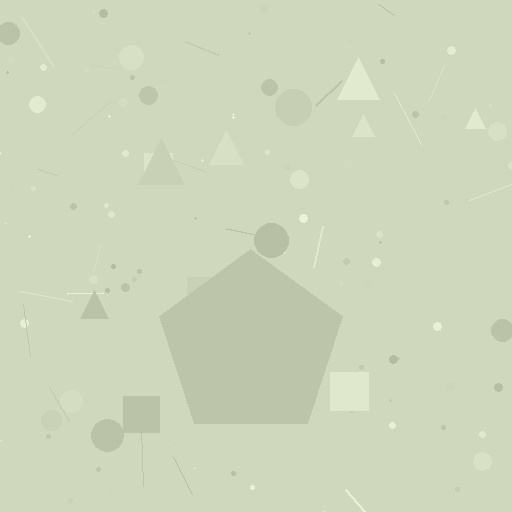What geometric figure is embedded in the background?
A pentagon is embedded in the background.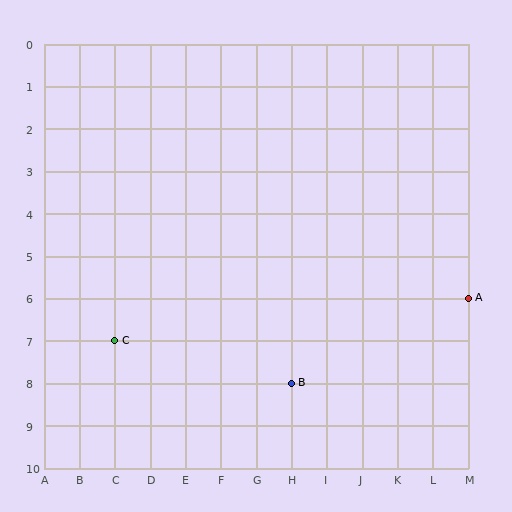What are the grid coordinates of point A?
Point A is at grid coordinates (M, 6).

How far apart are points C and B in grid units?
Points C and B are 5 columns and 1 row apart (about 5.1 grid units diagonally).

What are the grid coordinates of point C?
Point C is at grid coordinates (C, 7).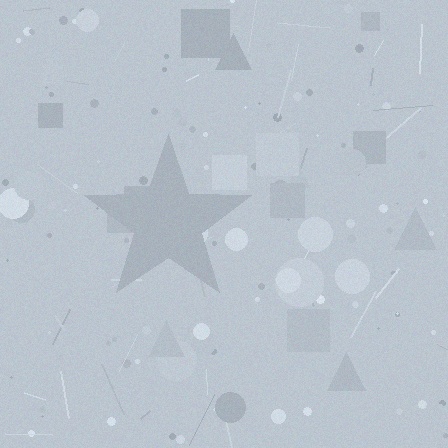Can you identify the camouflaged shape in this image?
The camouflaged shape is a star.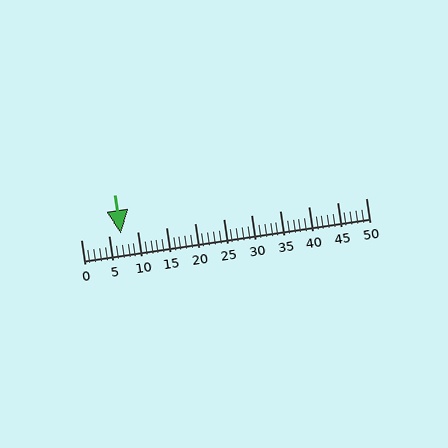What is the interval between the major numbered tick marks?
The major tick marks are spaced 5 units apart.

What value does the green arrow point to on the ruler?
The green arrow points to approximately 7.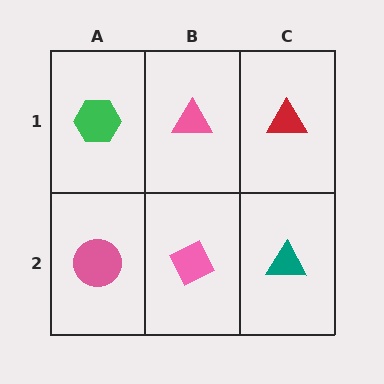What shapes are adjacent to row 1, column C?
A teal triangle (row 2, column C), a pink triangle (row 1, column B).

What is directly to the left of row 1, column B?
A green hexagon.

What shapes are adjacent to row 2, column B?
A pink triangle (row 1, column B), a pink circle (row 2, column A), a teal triangle (row 2, column C).